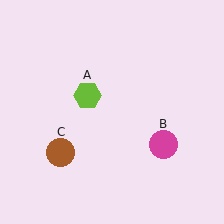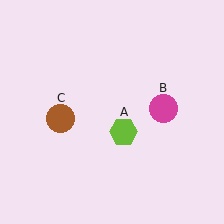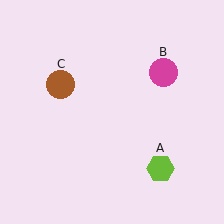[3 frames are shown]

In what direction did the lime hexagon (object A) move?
The lime hexagon (object A) moved down and to the right.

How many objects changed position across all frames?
3 objects changed position: lime hexagon (object A), magenta circle (object B), brown circle (object C).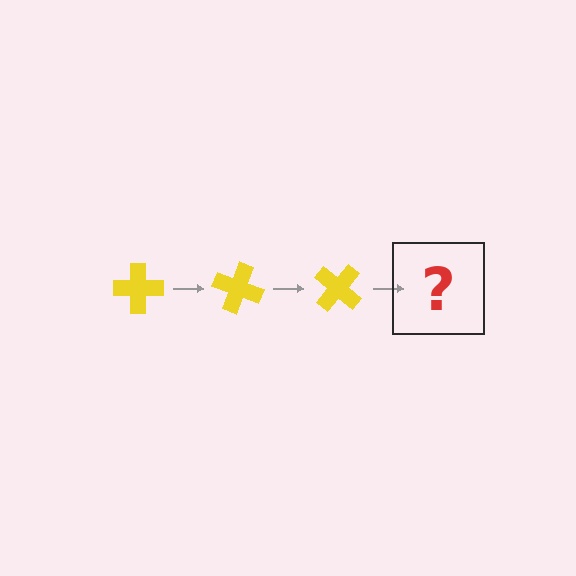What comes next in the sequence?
The next element should be a yellow cross rotated 60 degrees.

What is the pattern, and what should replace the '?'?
The pattern is that the cross rotates 20 degrees each step. The '?' should be a yellow cross rotated 60 degrees.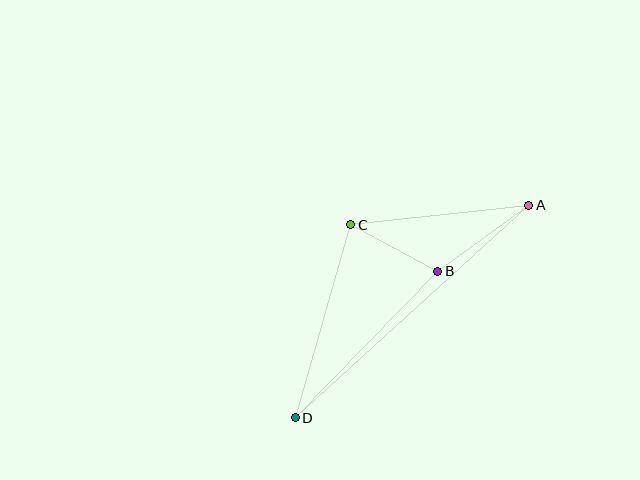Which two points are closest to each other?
Points B and C are closest to each other.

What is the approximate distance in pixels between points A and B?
The distance between A and B is approximately 112 pixels.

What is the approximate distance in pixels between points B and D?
The distance between B and D is approximately 205 pixels.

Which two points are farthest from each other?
Points A and D are farthest from each other.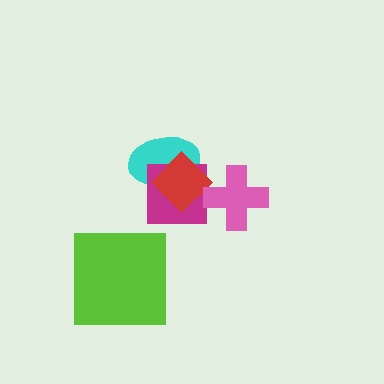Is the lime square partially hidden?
No, no other shape covers it.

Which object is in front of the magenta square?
The red diamond is in front of the magenta square.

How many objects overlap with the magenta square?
2 objects overlap with the magenta square.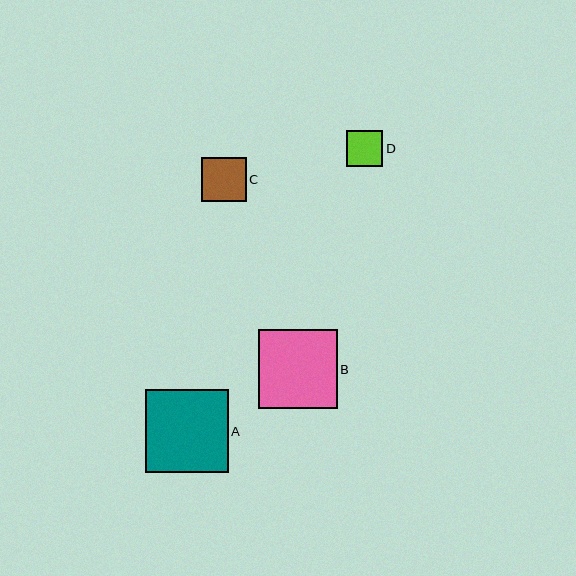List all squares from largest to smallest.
From largest to smallest: A, B, C, D.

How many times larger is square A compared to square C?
Square A is approximately 1.8 times the size of square C.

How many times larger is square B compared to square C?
Square B is approximately 1.8 times the size of square C.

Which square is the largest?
Square A is the largest with a size of approximately 82 pixels.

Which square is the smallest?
Square D is the smallest with a size of approximately 36 pixels.